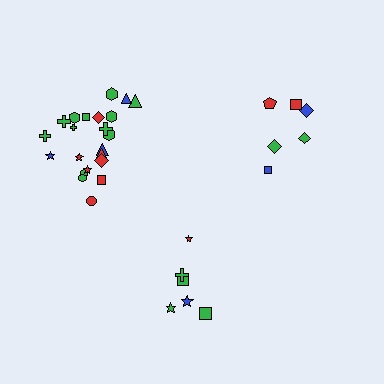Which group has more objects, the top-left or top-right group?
The top-left group.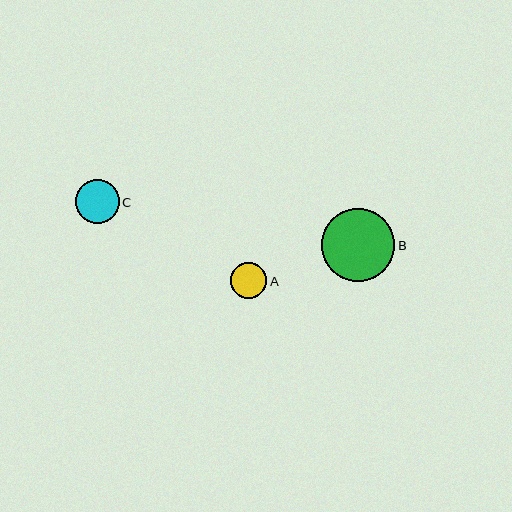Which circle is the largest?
Circle B is the largest with a size of approximately 73 pixels.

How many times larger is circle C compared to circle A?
Circle C is approximately 1.2 times the size of circle A.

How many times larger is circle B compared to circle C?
Circle B is approximately 1.7 times the size of circle C.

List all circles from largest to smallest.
From largest to smallest: B, C, A.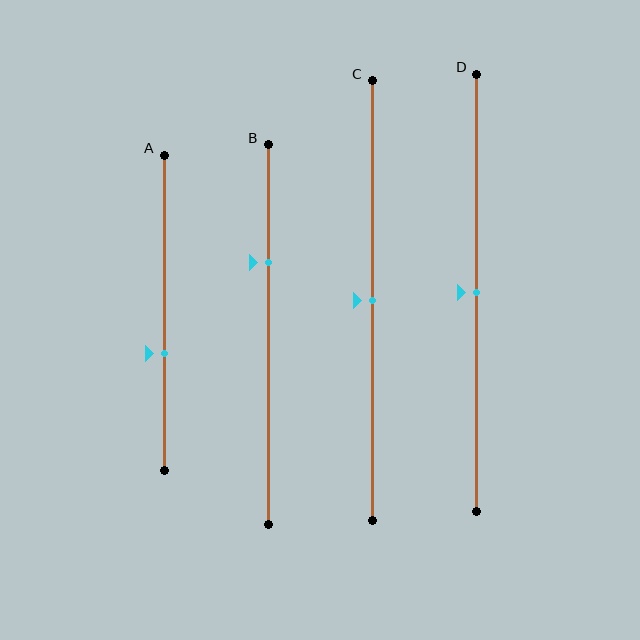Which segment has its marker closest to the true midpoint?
Segment C has its marker closest to the true midpoint.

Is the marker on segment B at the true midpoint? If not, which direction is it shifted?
No, the marker on segment B is shifted upward by about 19% of the segment length.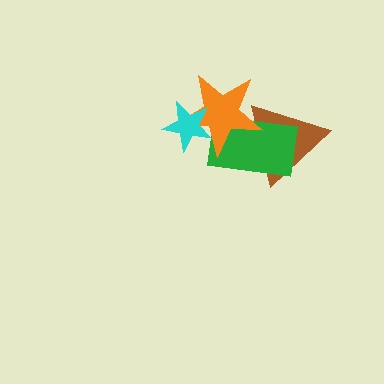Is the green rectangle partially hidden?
Yes, it is partially covered by another shape.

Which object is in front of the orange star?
The cyan star is in front of the orange star.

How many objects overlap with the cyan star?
1 object overlaps with the cyan star.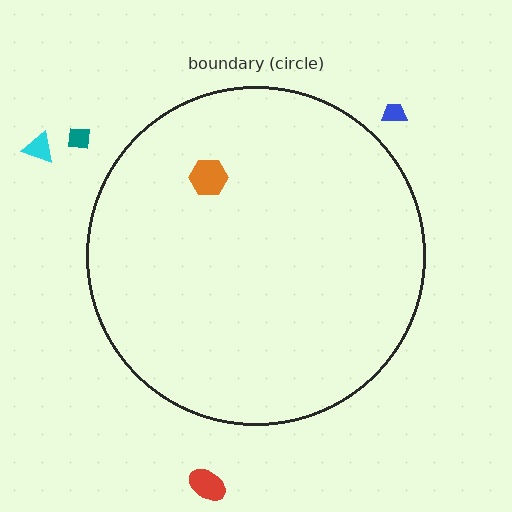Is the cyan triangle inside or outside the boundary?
Outside.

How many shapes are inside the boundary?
1 inside, 4 outside.